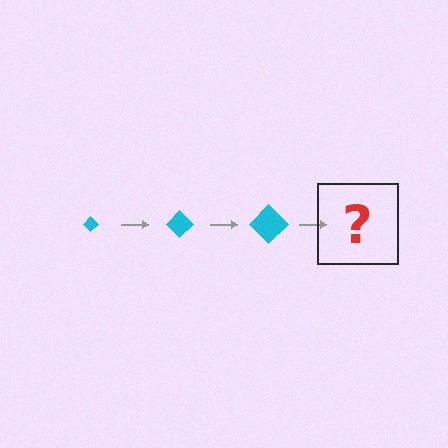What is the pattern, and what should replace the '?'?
The pattern is that the diamond gets progressively larger each step. The '?' should be a cyan diamond, larger than the previous one.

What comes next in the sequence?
The next element should be a cyan diamond, larger than the previous one.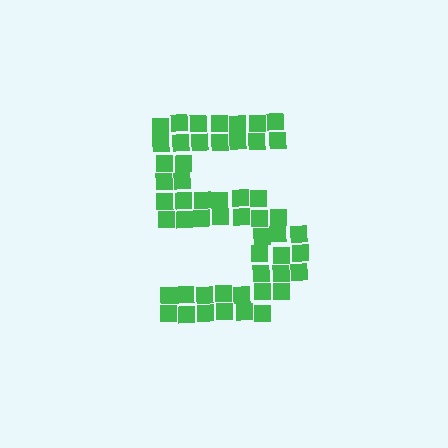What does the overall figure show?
The overall figure shows the digit 5.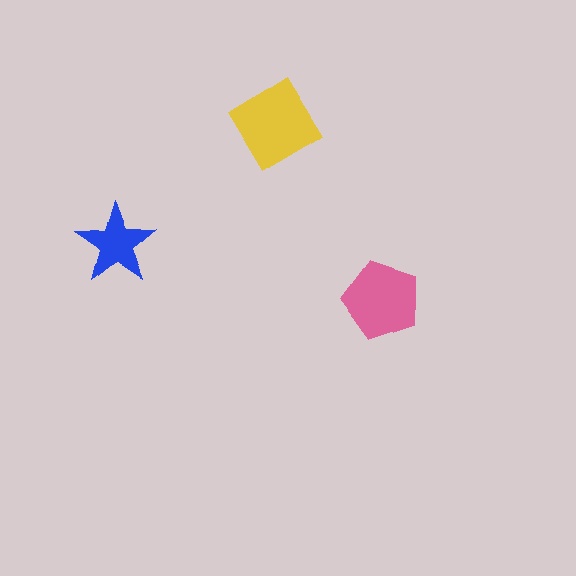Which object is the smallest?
The blue star.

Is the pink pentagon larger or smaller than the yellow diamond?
Smaller.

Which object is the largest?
The yellow diamond.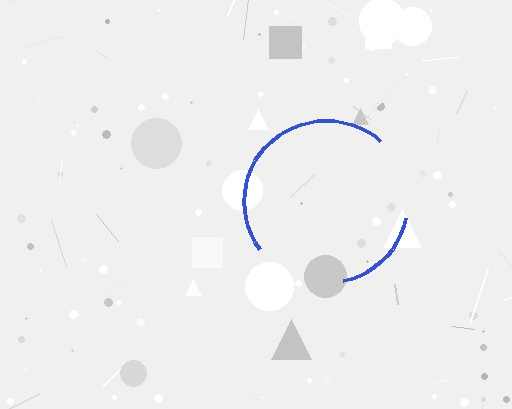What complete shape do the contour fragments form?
The contour fragments form a circle.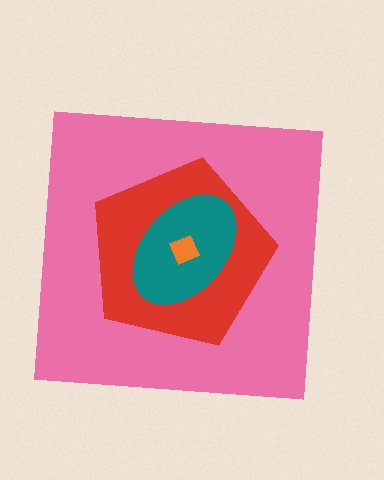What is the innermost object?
The orange diamond.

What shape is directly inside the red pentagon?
The teal ellipse.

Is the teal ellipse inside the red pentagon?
Yes.